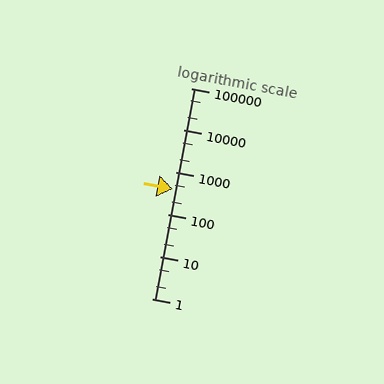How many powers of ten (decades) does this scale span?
The scale spans 5 decades, from 1 to 100000.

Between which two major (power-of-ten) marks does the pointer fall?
The pointer is between 100 and 1000.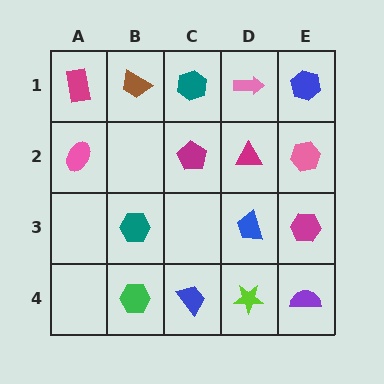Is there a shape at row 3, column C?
No, that cell is empty.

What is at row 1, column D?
A pink arrow.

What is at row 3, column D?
A blue trapezoid.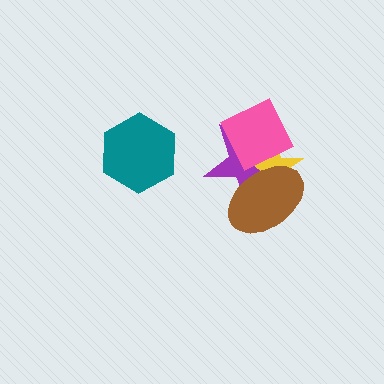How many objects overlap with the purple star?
3 objects overlap with the purple star.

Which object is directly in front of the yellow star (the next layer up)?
The brown ellipse is directly in front of the yellow star.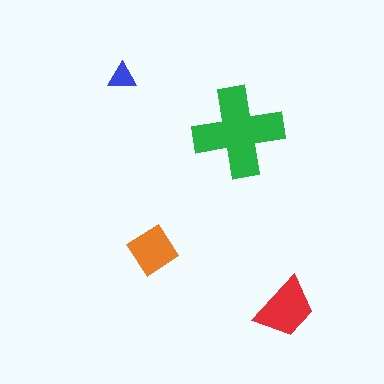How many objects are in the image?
There are 4 objects in the image.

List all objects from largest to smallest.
The green cross, the red trapezoid, the orange diamond, the blue triangle.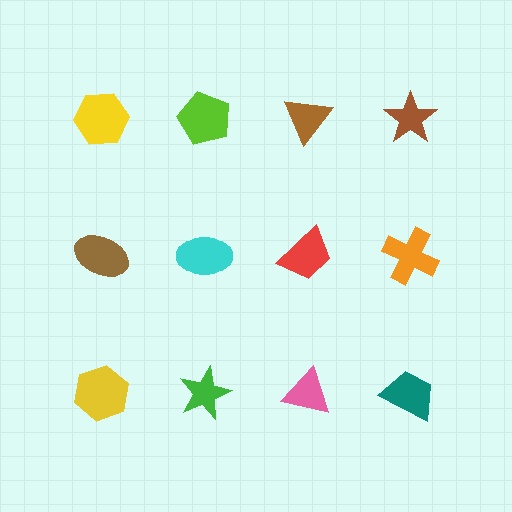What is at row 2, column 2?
A cyan ellipse.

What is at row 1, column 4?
A brown star.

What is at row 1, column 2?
A lime pentagon.